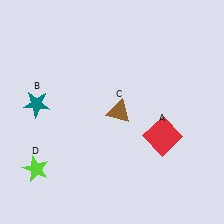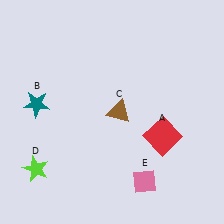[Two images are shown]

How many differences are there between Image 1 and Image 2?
There is 1 difference between the two images.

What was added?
A pink diamond (E) was added in Image 2.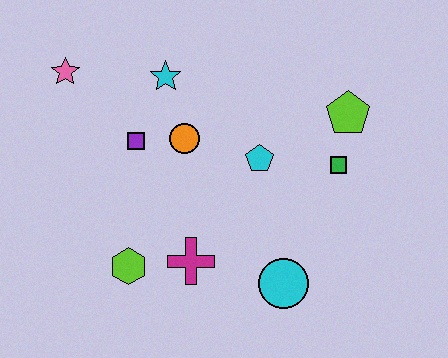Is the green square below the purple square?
Yes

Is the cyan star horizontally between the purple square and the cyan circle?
Yes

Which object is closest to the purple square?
The orange circle is closest to the purple square.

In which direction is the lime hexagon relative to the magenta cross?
The lime hexagon is to the left of the magenta cross.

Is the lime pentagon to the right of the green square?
Yes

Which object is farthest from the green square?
The pink star is farthest from the green square.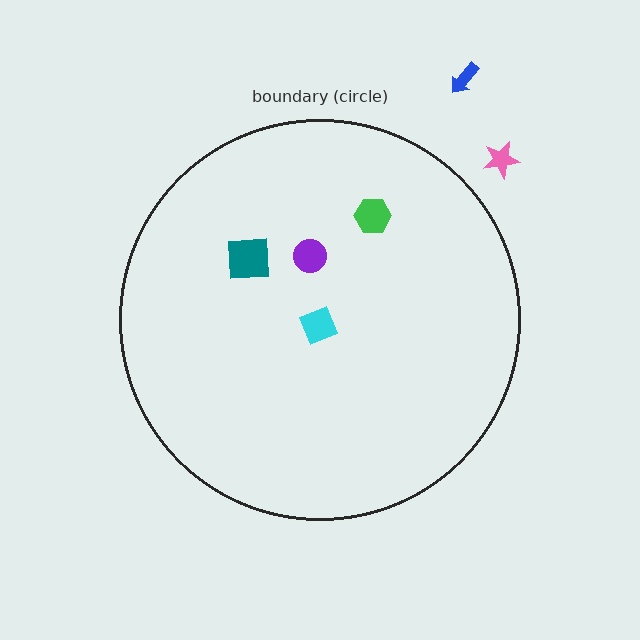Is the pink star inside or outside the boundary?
Outside.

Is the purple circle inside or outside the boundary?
Inside.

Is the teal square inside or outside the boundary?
Inside.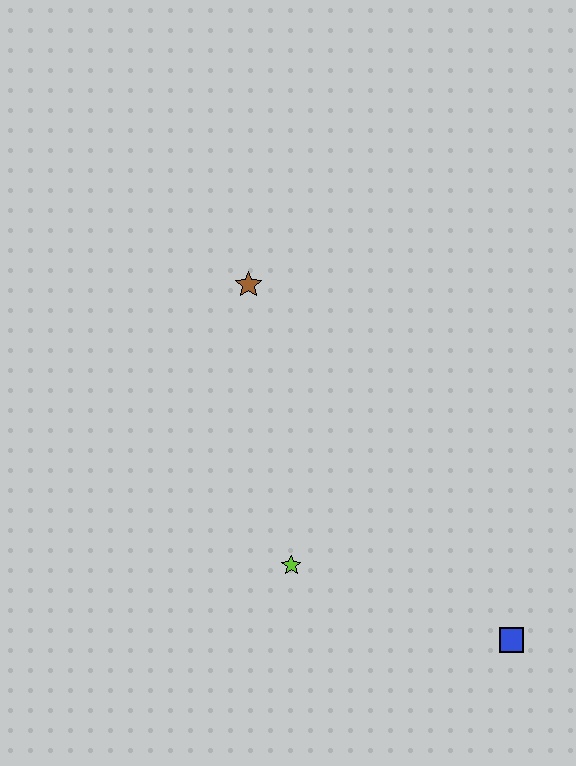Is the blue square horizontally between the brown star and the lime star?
No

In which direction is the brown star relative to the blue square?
The brown star is above the blue square.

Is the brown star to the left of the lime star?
Yes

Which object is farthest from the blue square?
The brown star is farthest from the blue square.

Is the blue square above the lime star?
No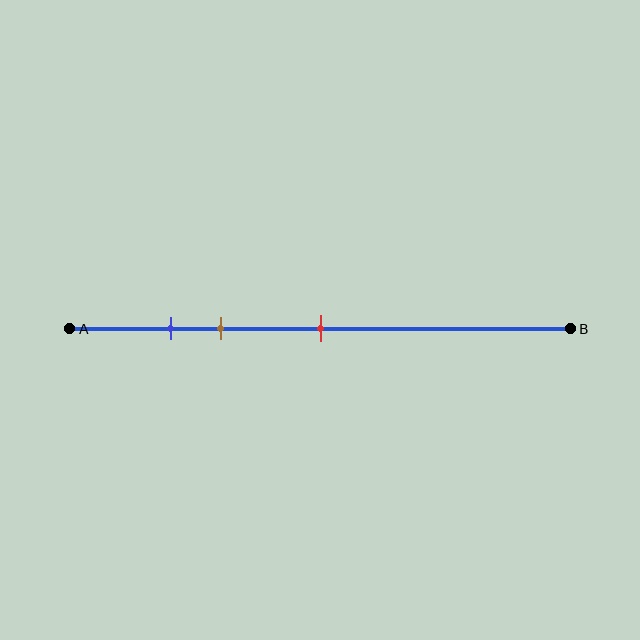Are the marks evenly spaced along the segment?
No, the marks are not evenly spaced.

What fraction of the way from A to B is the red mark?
The red mark is approximately 50% (0.5) of the way from A to B.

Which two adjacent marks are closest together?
The blue and brown marks are the closest adjacent pair.